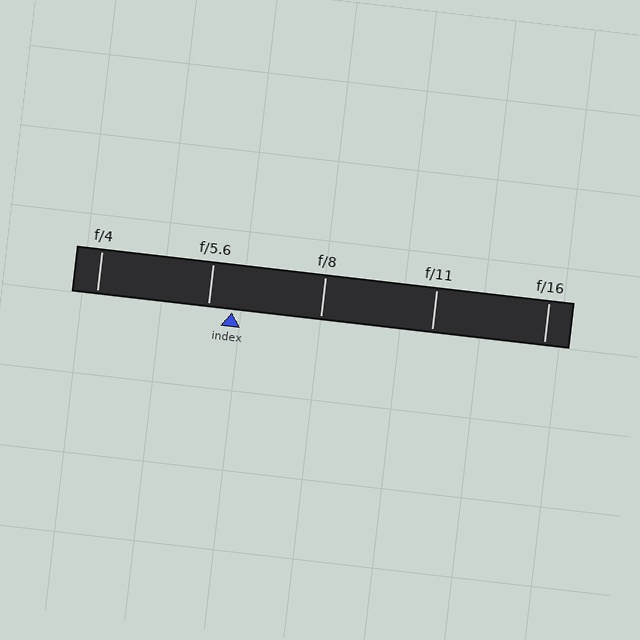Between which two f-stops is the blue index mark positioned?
The index mark is between f/5.6 and f/8.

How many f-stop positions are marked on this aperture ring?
There are 5 f-stop positions marked.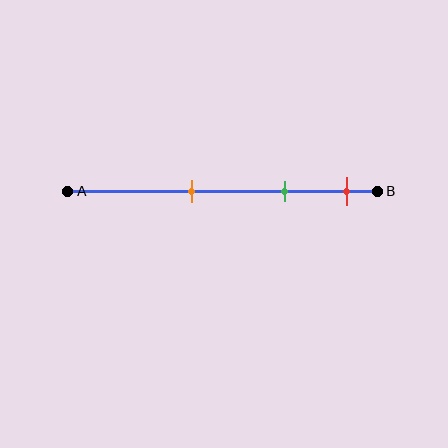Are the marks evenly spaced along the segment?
Yes, the marks are approximately evenly spaced.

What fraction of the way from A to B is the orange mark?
The orange mark is approximately 40% (0.4) of the way from A to B.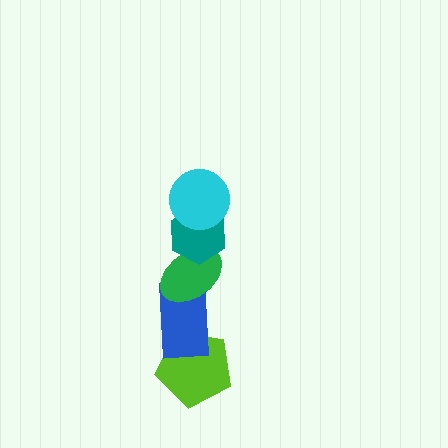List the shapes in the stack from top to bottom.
From top to bottom: the cyan circle, the teal hexagon, the green ellipse, the blue rectangle, the lime pentagon.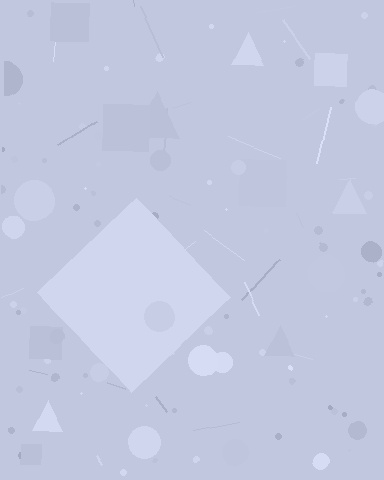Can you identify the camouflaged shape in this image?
The camouflaged shape is a diamond.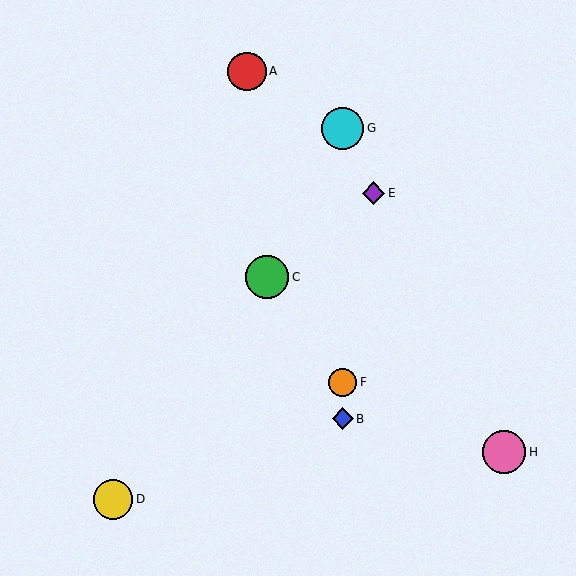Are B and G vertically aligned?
Yes, both are at x≈343.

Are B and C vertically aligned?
No, B is at x≈343 and C is at x≈267.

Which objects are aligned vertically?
Objects B, F, G are aligned vertically.